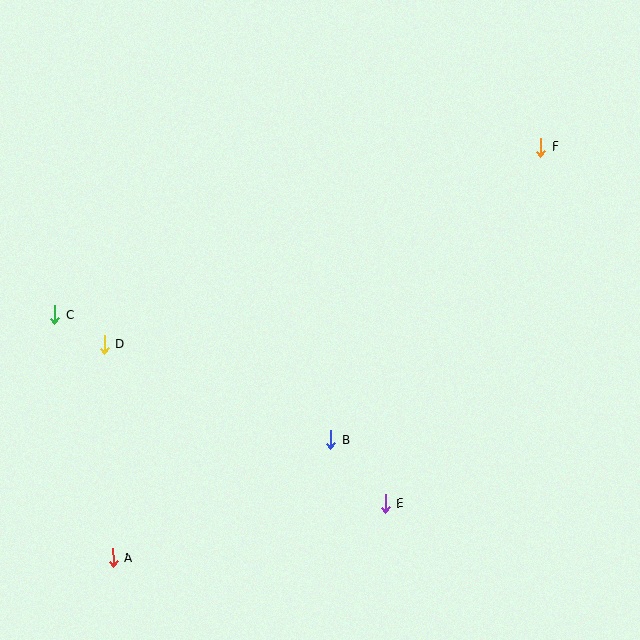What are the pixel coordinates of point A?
Point A is at (113, 558).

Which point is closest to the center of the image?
Point B at (331, 440) is closest to the center.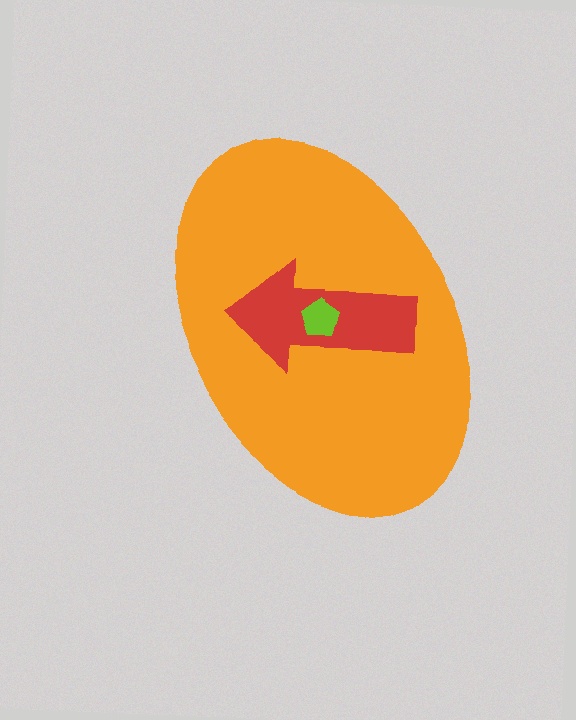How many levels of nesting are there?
3.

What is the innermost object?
The lime pentagon.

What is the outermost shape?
The orange ellipse.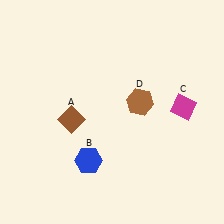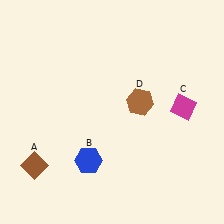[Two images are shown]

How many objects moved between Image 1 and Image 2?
1 object moved between the two images.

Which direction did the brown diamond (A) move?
The brown diamond (A) moved down.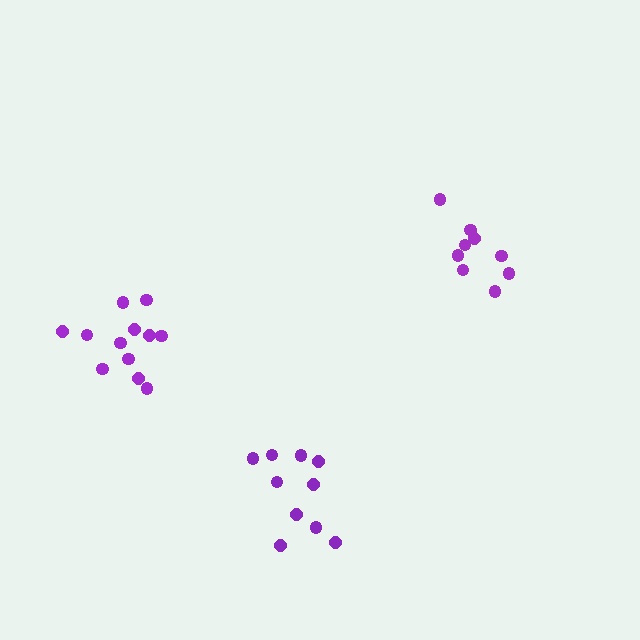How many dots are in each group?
Group 1: 9 dots, Group 2: 10 dots, Group 3: 12 dots (31 total).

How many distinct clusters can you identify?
There are 3 distinct clusters.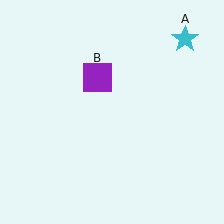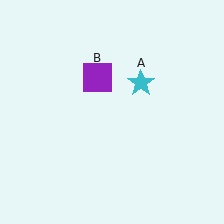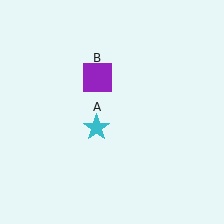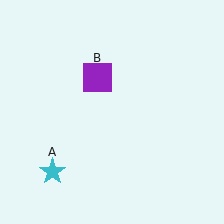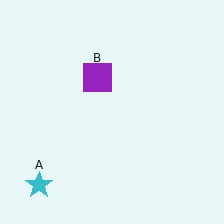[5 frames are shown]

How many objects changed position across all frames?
1 object changed position: cyan star (object A).